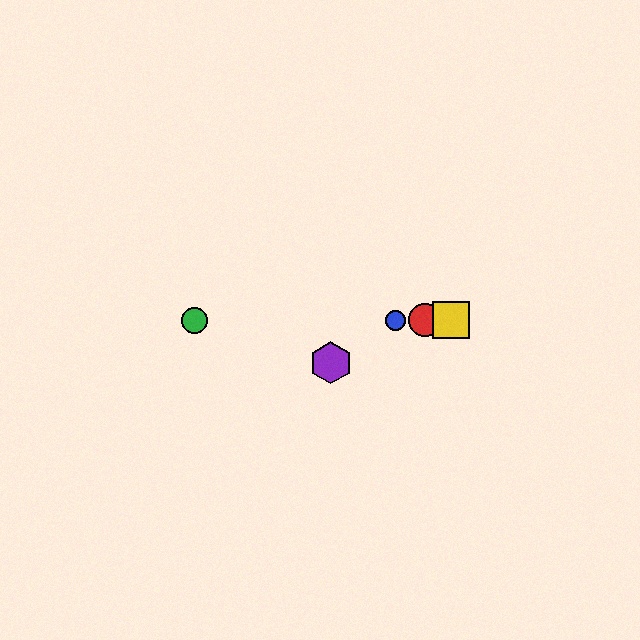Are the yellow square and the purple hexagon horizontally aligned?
No, the yellow square is at y≈320 and the purple hexagon is at y≈363.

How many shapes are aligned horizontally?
4 shapes (the red circle, the blue circle, the green circle, the yellow square) are aligned horizontally.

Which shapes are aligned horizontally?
The red circle, the blue circle, the green circle, the yellow square are aligned horizontally.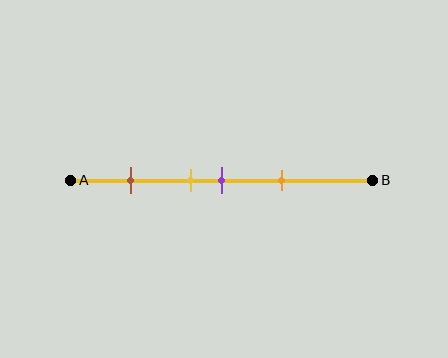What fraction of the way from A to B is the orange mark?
The orange mark is approximately 70% (0.7) of the way from A to B.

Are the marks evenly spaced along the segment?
No, the marks are not evenly spaced.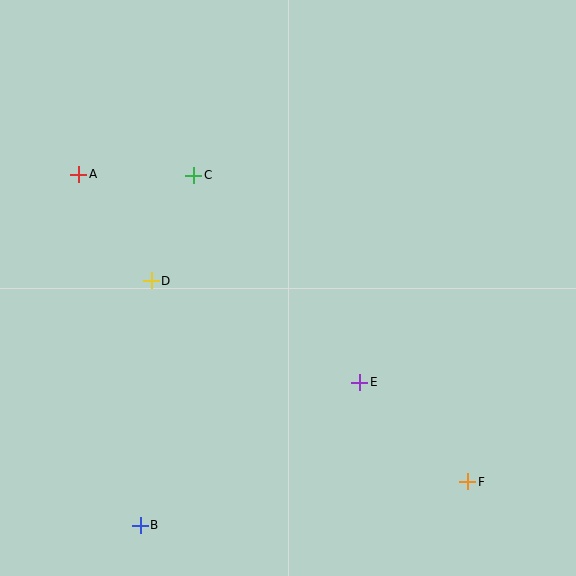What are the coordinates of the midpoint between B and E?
The midpoint between B and E is at (250, 454).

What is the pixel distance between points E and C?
The distance between E and C is 265 pixels.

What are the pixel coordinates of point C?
Point C is at (194, 175).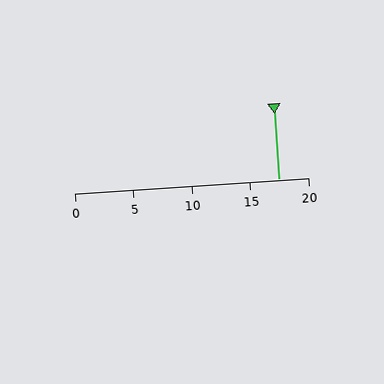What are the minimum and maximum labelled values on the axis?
The axis runs from 0 to 20.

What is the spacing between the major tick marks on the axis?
The major ticks are spaced 5 apart.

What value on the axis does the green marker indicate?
The marker indicates approximately 17.5.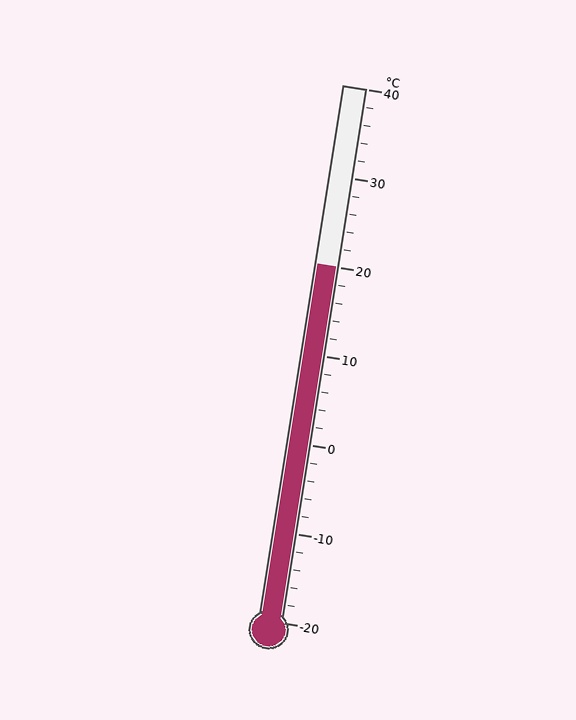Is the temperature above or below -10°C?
The temperature is above -10°C.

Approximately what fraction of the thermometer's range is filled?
The thermometer is filled to approximately 65% of its range.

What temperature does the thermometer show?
The thermometer shows approximately 20°C.